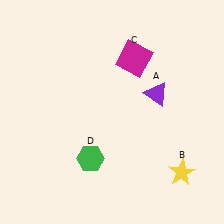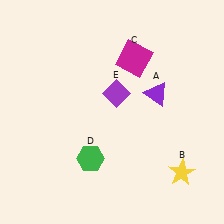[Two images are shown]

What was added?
A purple diamond (E) was added in Image 2.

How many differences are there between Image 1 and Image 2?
There is 1 difference between the two images.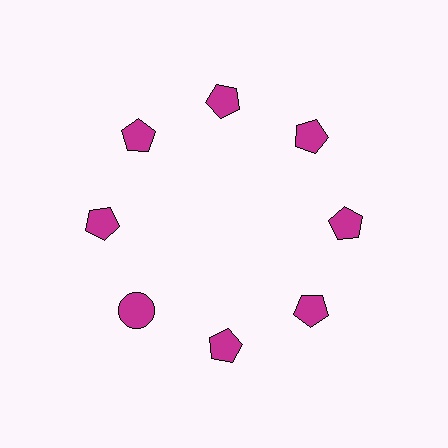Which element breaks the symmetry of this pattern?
The magenta circle at roughly the 8 o'clock position breaks the symmetry. All other shapes are magenta pentagons.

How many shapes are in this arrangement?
There are 8 shapes arranged in a ring pattern.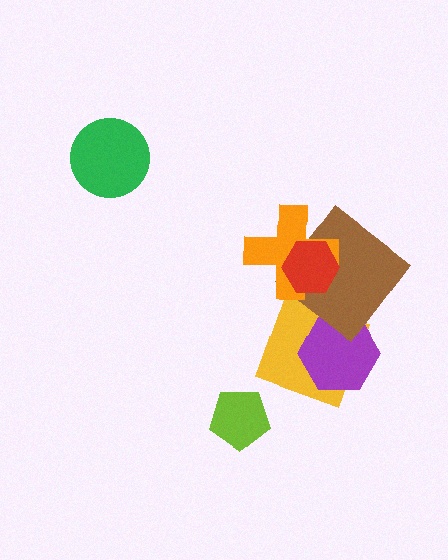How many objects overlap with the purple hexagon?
2 objects overlap with the purple hexagon.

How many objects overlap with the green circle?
0 objects overlap with the green circle.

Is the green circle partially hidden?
No, no other shape covers it.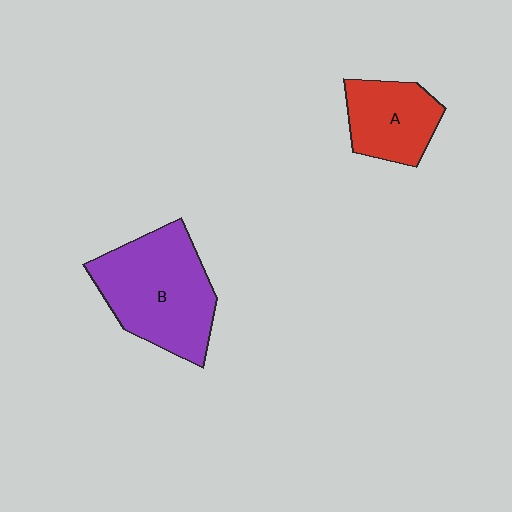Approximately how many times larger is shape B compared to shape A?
Approximately 1.7 times.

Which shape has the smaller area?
Shape A (red).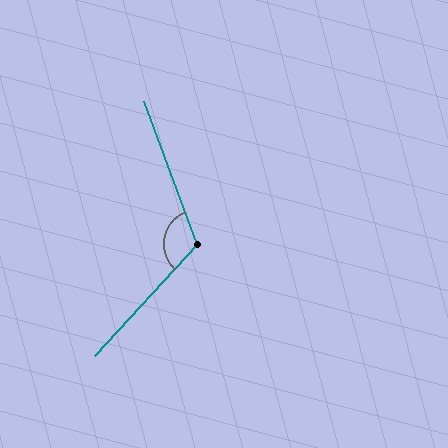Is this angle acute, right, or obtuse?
It is obtuse.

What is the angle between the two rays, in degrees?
Approximately 117 degrees.